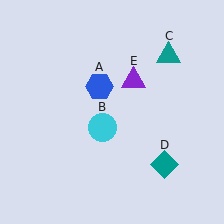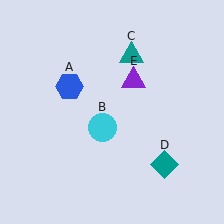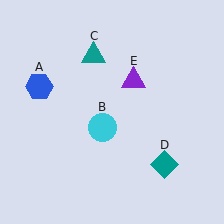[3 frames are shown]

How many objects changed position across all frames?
2 objects changed position: blue hexagon (object A), teal triangle (object C).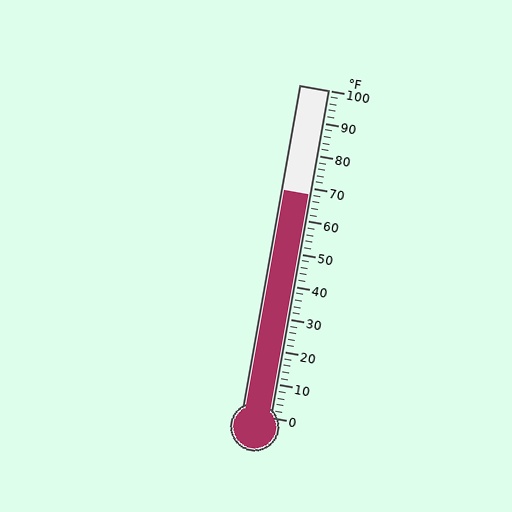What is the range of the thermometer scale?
The thermometer scale ranges from 0°F to 100°F.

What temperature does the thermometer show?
The thermometer shows approximately 68°F.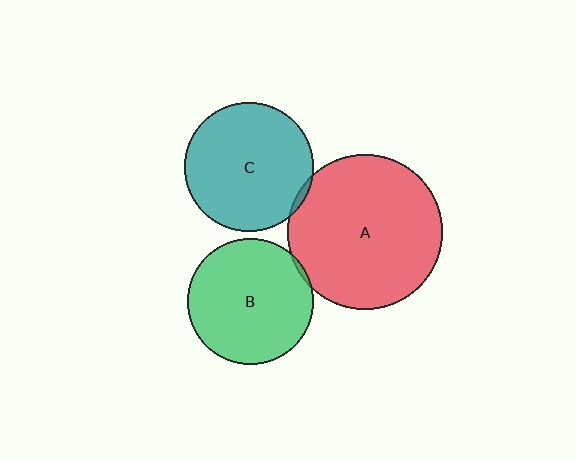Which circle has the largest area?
Circle A (red).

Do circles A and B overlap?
Yes.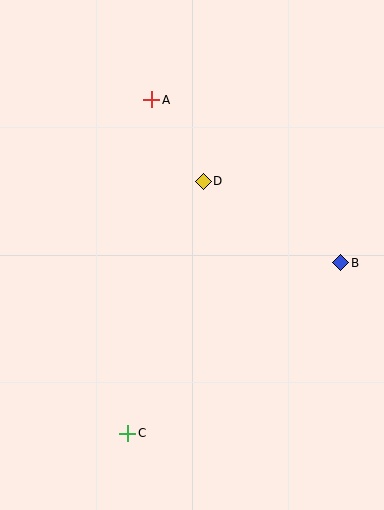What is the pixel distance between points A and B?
The distance between A and B is 250 pixels.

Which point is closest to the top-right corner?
Point A is closest to the top-right corner.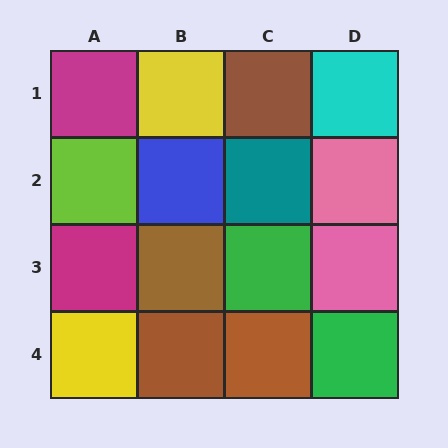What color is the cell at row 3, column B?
Brown.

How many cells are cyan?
1 cell is cyan.